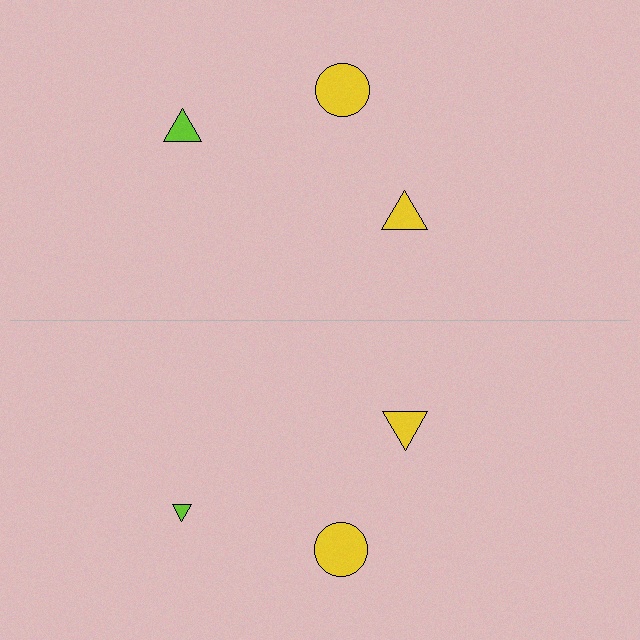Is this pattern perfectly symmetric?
No, the pattern is not perfectly symmetric. The lime triangle on the bottom side has a different size than its mirror counterpart.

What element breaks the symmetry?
The lime triangle on the bottom side has a different size than its mirror counterpart.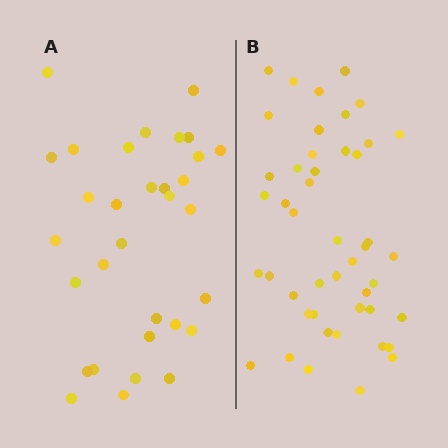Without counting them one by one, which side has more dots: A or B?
Region B (the right region) has more dots.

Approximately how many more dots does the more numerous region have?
Region B has approximately 15 more dots than region A.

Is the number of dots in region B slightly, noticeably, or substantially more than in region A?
Region B has noticeably more, but not dramatically so. The ratio is roughly 1.4 to 1.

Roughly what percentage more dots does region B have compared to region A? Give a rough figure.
About 45% more.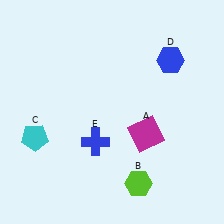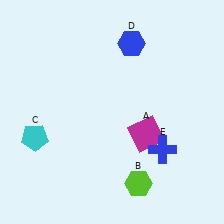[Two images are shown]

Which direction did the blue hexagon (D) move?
The blue hexagon (D) moved left.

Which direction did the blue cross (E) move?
The blue cross (E) moved right.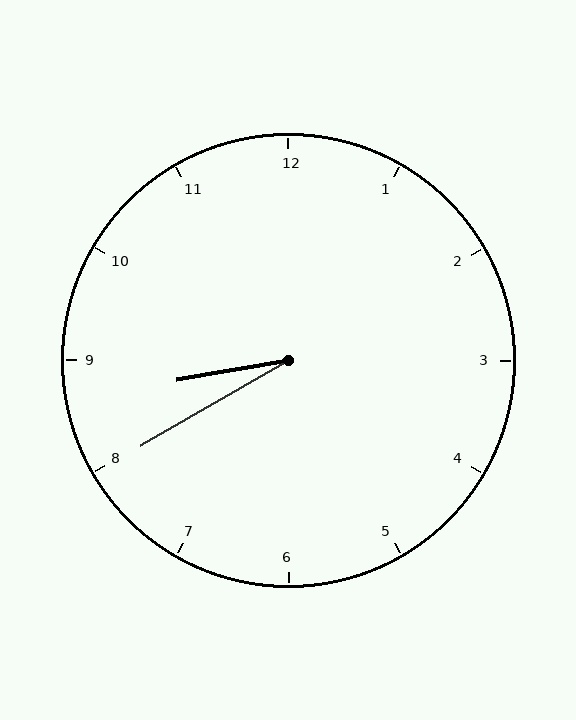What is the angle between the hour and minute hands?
Approximately 20 degrees.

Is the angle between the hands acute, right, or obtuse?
It is acute.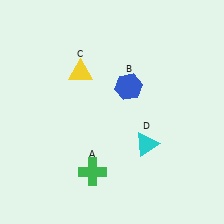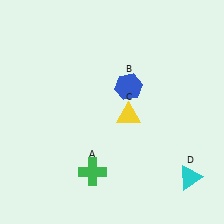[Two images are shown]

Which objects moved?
The objects that moved are: the yellow triangle (C), the cyan triangle (D).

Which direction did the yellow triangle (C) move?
The yellow triangle (C) moved right.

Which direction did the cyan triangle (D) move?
The cyan triangle (D) moved right.